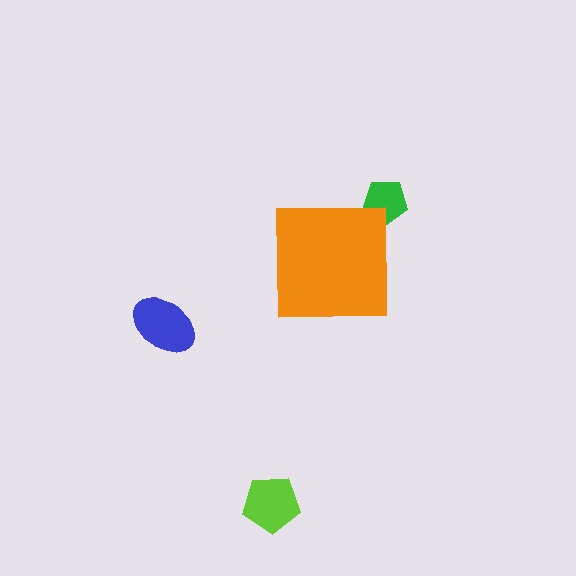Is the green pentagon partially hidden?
Yes, the green pentagon is partially hidden behind the orange square.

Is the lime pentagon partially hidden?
No, the lime pentagon is fully visible.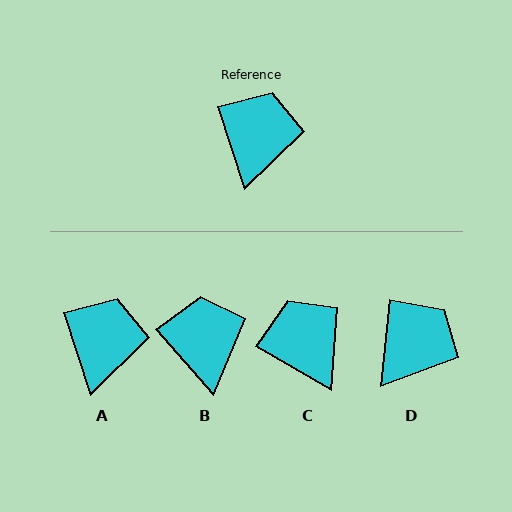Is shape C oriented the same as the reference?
No, it is off by about 42 degrees.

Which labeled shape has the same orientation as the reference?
A.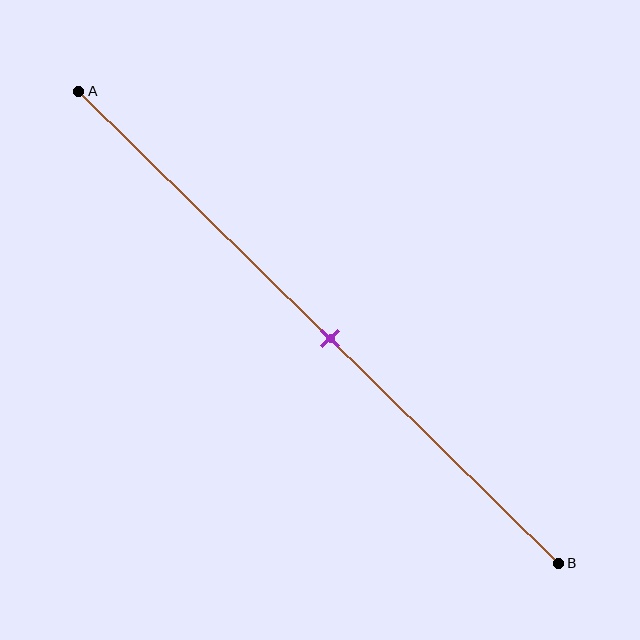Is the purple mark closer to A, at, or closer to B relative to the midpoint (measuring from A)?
The purple mark is approximately at the midpoint of segment AB.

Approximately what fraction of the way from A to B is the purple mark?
The purple mark is approximately 50% of the way from A to B.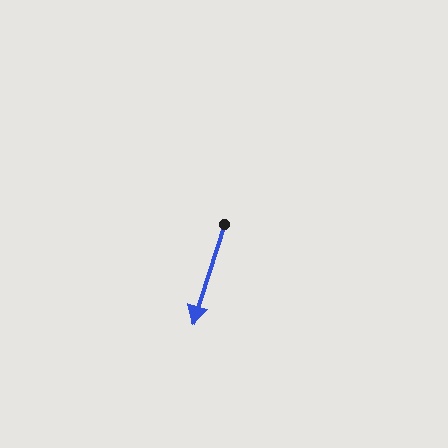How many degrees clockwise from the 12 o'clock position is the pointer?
Approximately 198 degrees.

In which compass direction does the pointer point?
South.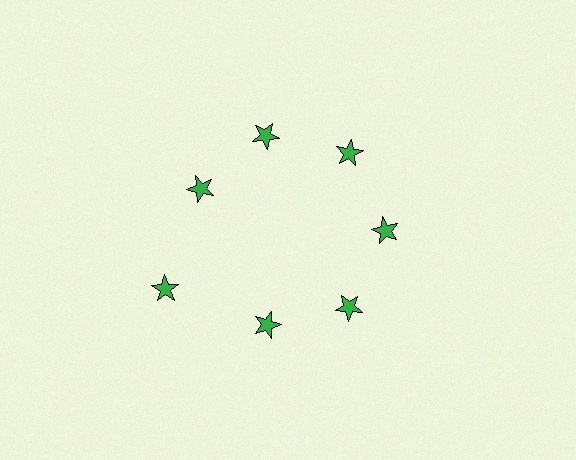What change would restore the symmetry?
The symmetry would be restored by moving it inward, back onto the ring so that all 7 stars sit at equal angles and equal distance from the center.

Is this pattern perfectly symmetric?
No. The 7 green stars are arranged in a ring, but one element near the 8 o'clock position is pushed outward from the center, breaking the 7-fold rotational symmetry.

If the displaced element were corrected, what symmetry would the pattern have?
It would have 7-fold rotational symmetry — the pattern would map onto itself every 51 degrees.